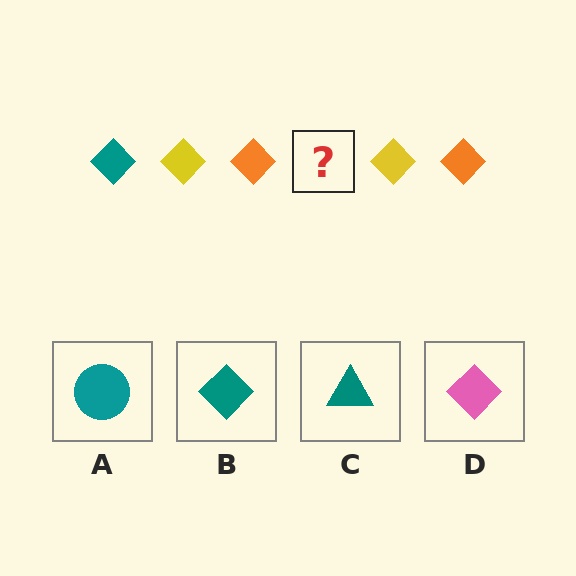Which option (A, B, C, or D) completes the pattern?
B.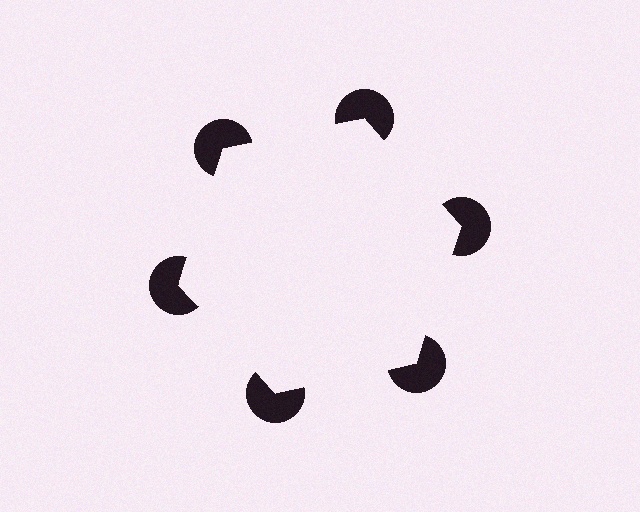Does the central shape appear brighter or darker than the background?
It typically appears slightly brighter than the background, even though no actual brightness change is drawn.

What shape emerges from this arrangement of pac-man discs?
An illusory hexagon — its edges are inferred from the aligned wedge cuts in the pac-man discs, not physically drawn.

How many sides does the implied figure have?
6 sides.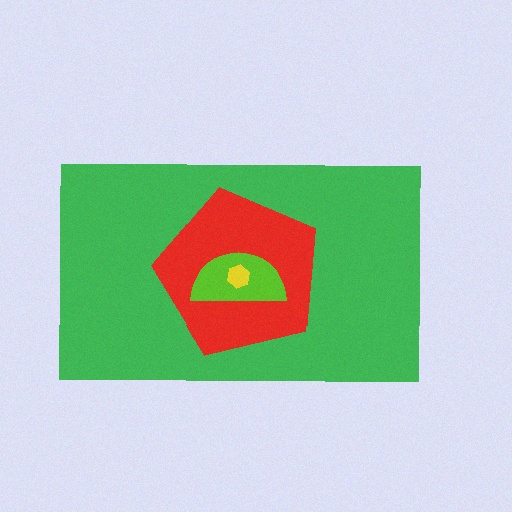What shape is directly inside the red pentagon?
The lime semicircle.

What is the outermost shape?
The green rectangle.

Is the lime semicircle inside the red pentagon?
Yes.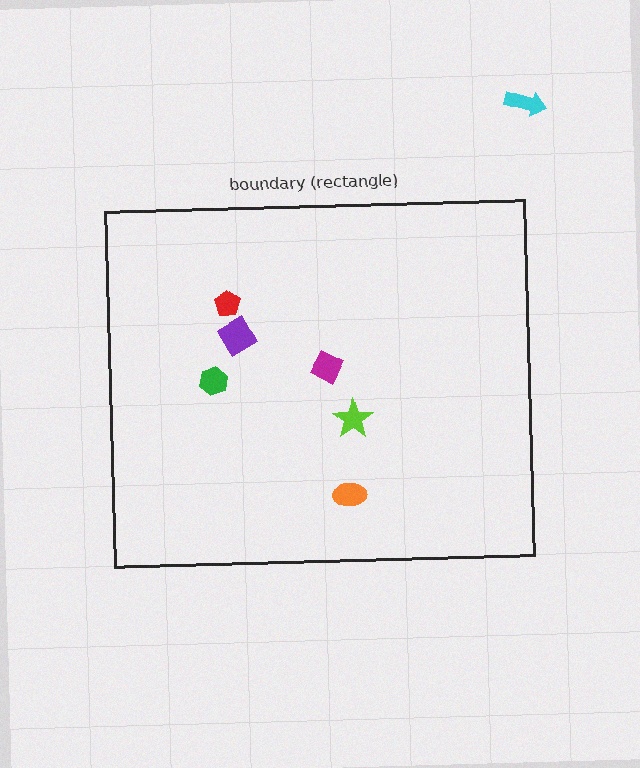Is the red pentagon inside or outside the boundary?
Inside.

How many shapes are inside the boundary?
6 inside, 1 outside.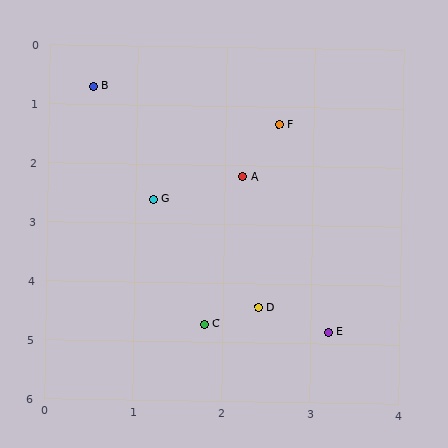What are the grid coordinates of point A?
Point A is at approximately (2.2, 2.2).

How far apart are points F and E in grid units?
Points F and E are about 3.6 grid units apart.